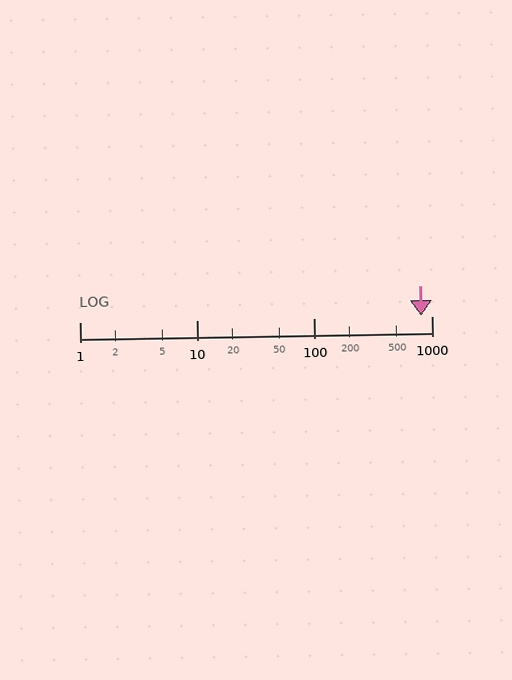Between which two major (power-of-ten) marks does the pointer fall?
The pointer is between 100 and 1000.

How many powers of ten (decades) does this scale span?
The scale spans 3 decades, from 1 to 1000.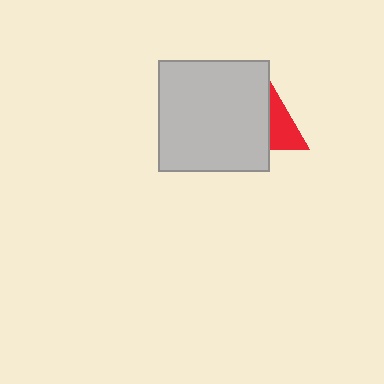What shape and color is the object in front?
The object in front is a light gray square.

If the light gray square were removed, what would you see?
You would see the complete red triangle.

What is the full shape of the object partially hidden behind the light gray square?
The partially hidden object is a red triangle.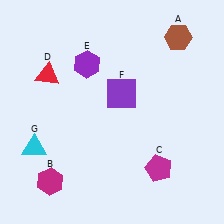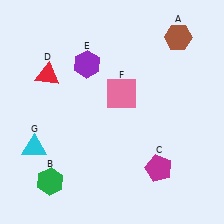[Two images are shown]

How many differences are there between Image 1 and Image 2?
There are 2 differences between the two images.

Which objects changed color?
B changed from magenta to green. F changed from purple to pink.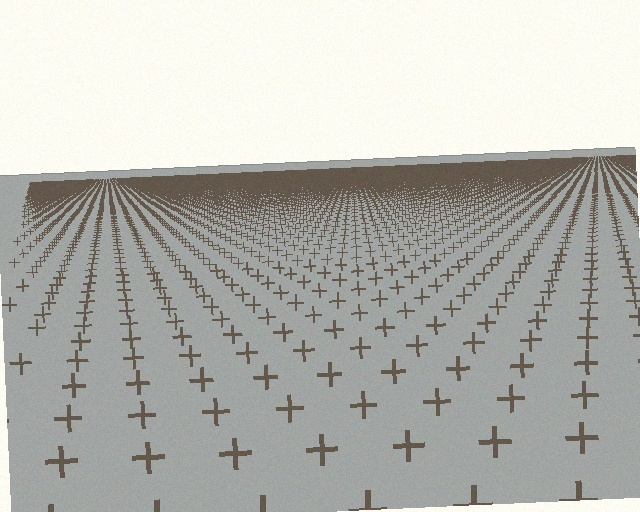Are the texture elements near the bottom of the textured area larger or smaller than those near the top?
Larger. Near the bottom, elements are closer to the viewer and appear at a bigger on-screen size.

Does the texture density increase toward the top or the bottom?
Density increases toward the top.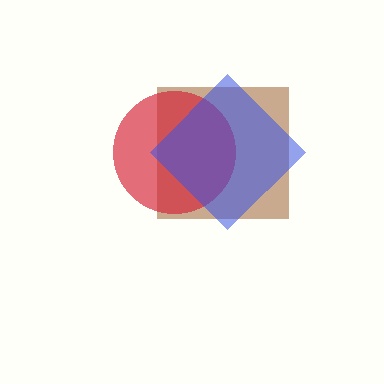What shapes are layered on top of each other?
The layered shapes are: a brown square, a red circle, a blue diamond.